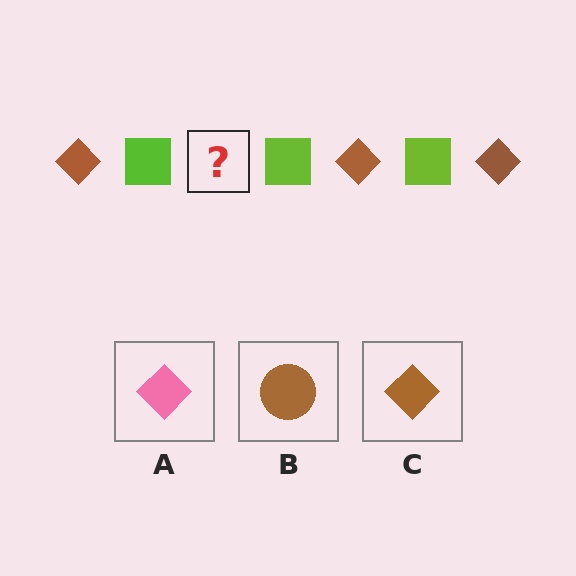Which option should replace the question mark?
Option C.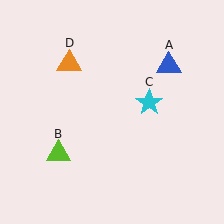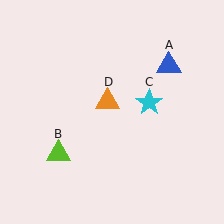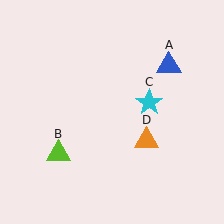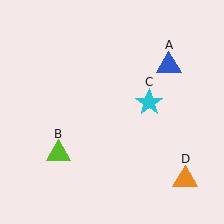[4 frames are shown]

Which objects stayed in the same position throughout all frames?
Blue triangle (object A) and lime triangle (object B) and cyan star (object C) remained stationary.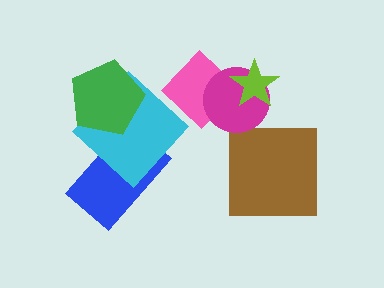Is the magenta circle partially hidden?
Yes, it is partially covered by another shape.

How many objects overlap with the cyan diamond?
2 objects overlap with the cyan diamond.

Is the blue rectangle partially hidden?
Yes, it is partially covered by another shape.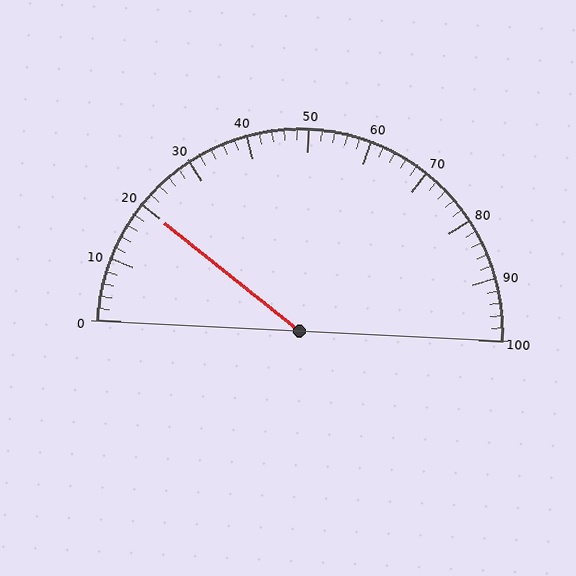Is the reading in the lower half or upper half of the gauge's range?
The reading is in the lower half of the range (0 to 100).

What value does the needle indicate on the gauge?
The needle indicates approximately 20.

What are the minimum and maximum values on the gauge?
The gauge ranges from 0 to 100.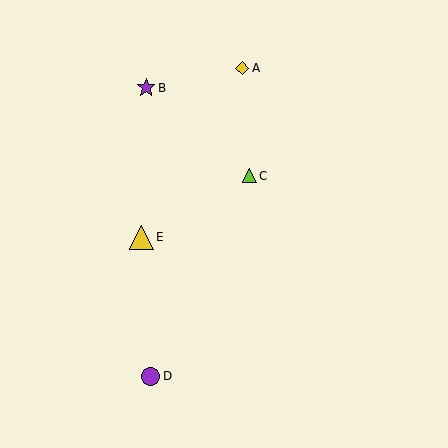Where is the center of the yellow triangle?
The center of the yellow triangle is at (141, 237).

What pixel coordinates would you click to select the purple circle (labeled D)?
Click at (151, 376) to select the purple circle D.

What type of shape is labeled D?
Shape D is a purple circle.